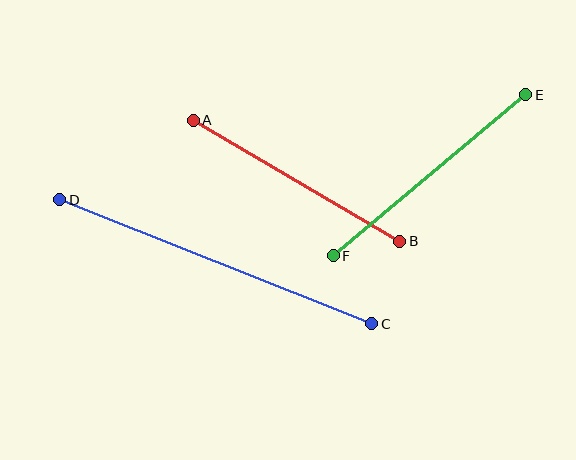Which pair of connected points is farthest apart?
Points C and D are farthest apart.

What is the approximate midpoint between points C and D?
The midpoint is at approximately (216, 262) pixels.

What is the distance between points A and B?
The distance is approximately 239 pixels.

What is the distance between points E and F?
The distance is approximately 251 pixels.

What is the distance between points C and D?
The distance is approximately 336 pixels.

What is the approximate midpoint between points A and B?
The midpoint is at approximately (297, 181) pixels.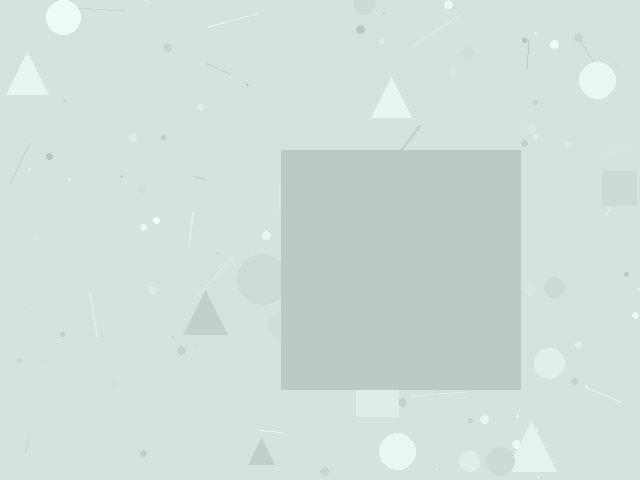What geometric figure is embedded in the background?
A square is embedded in the background.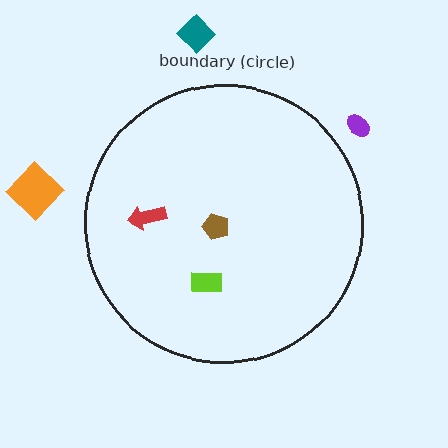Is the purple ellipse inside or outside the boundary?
Outside.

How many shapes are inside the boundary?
3 inside, 3 outside.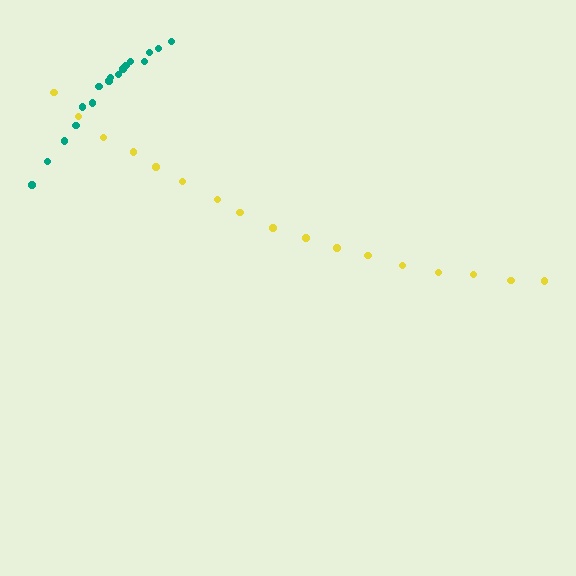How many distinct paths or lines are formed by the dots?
There are 2 distinct paths.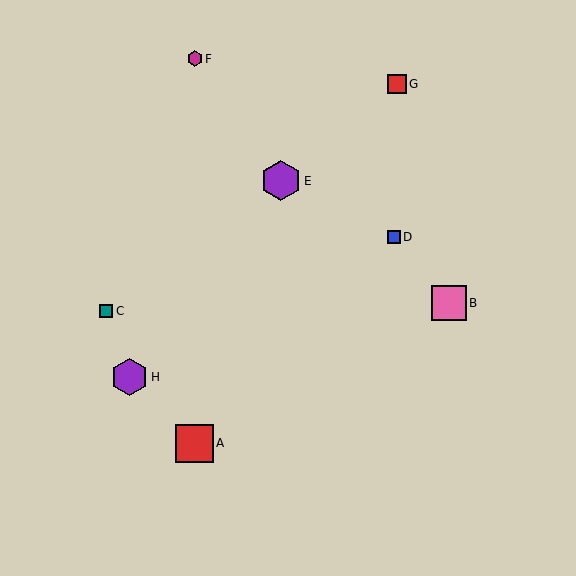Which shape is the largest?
The purple hexagon (labeled E) is the largest.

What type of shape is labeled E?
Shape E is a purple hexagon.